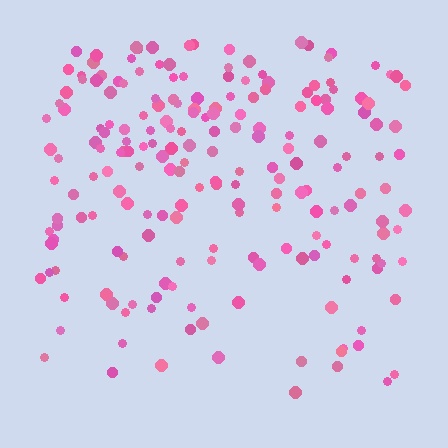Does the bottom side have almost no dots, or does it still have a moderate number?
Still a moderate number, just noticeably fewer than the top.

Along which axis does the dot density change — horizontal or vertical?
Vertical.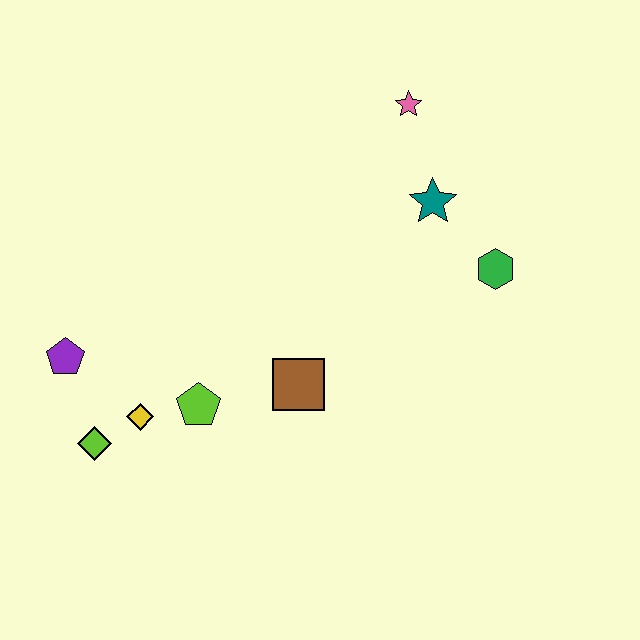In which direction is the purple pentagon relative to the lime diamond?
The purple pentagon is above the lime diamond.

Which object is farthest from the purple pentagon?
The green hexagon is farthest from the purple pentagon.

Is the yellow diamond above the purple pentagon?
No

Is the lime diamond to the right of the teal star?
No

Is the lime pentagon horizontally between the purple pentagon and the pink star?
Yes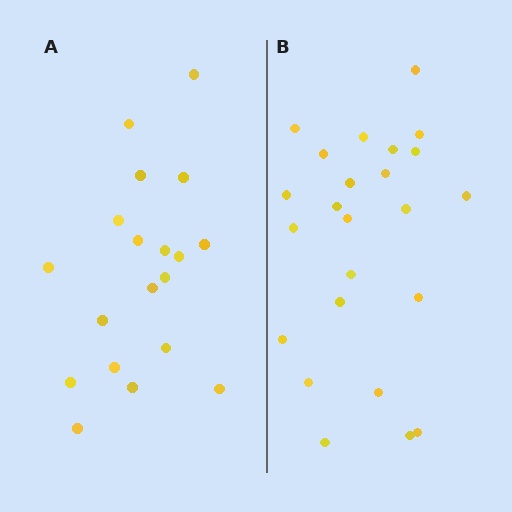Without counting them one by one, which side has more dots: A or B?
Region B (the right region) has more dots.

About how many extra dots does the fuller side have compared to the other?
Region B has about 5 more dots than region A.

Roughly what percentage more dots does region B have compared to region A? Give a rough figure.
About 25% more.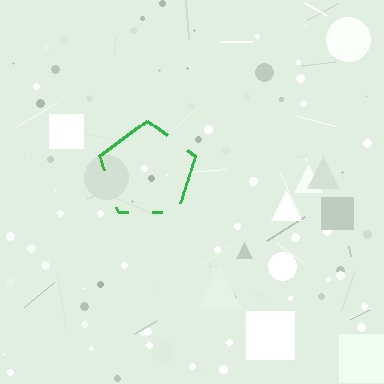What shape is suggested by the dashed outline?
The dashed outline suggests a pentagon.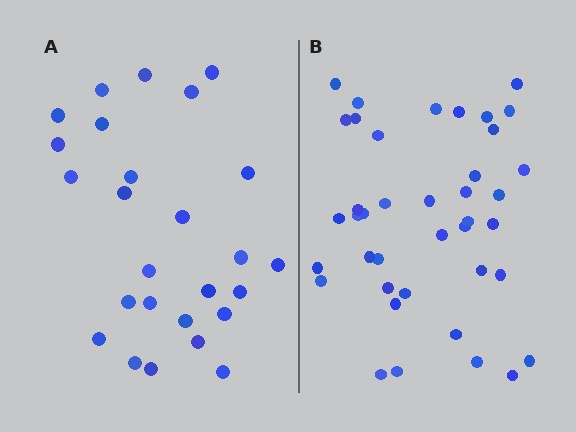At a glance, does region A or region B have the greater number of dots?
Region B (the right region) has more dots.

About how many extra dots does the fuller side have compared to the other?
Region B has approximately 15 more dots than region A.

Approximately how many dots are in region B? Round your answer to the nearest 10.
About 40 dots.